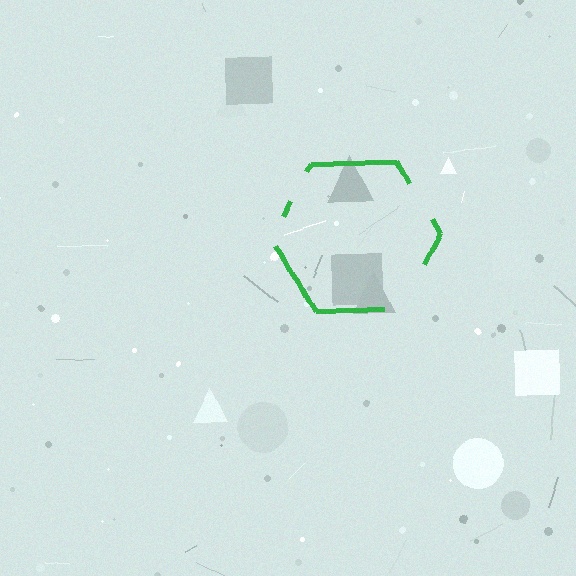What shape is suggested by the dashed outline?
The dashed outline suggests a hexagon.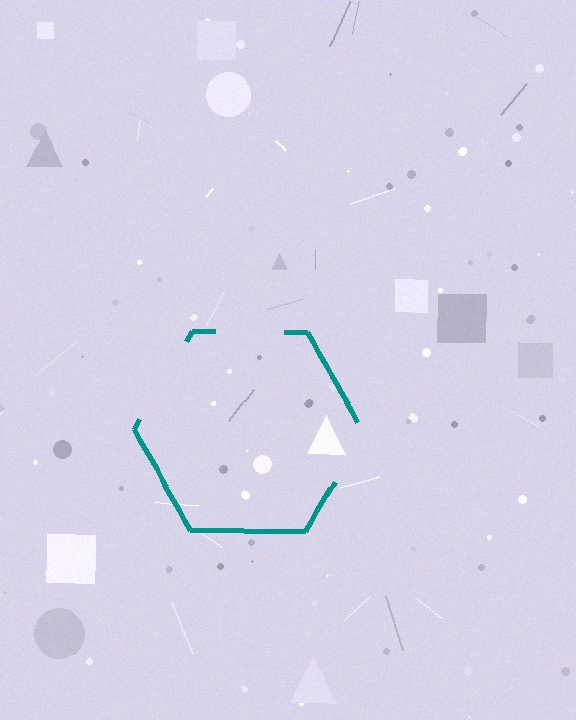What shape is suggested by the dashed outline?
The dashed outline suggests a hexagon.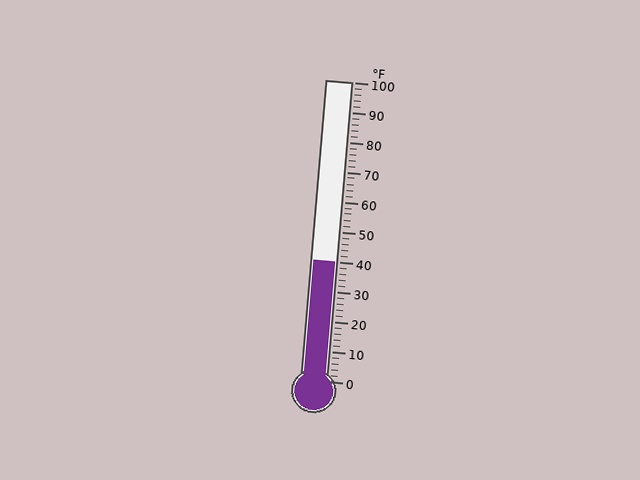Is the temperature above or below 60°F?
The temperature is below 60°F.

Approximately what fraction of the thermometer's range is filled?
The thermometer is filled to approximately 40% of its range.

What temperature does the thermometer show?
The thermometer shows approximately 40°F.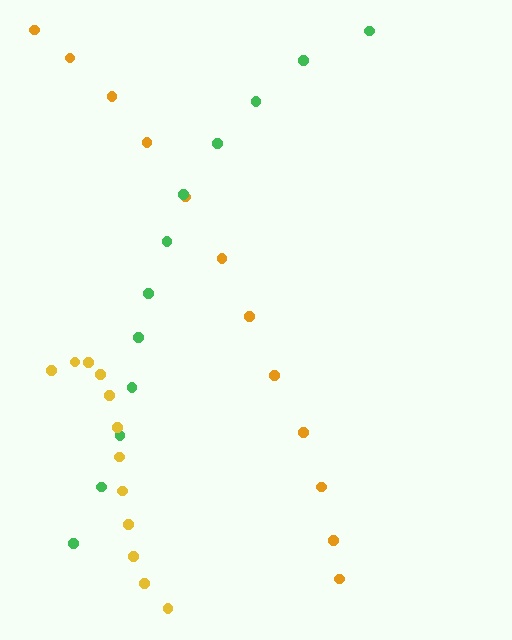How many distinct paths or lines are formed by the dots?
There are 3 distinct paths.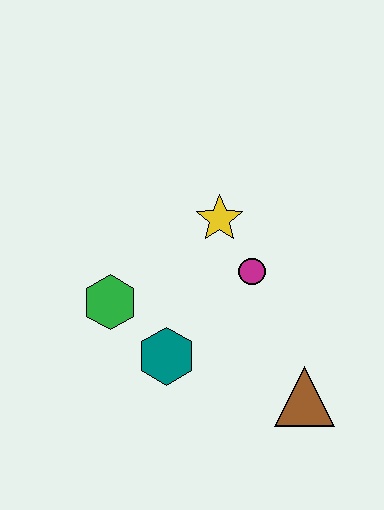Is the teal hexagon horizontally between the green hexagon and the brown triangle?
Yes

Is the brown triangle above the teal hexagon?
No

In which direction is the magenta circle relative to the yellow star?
The magenta circle is below the yellow star.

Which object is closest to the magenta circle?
The yellow star is closest to the magenta circle.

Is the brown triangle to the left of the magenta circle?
No